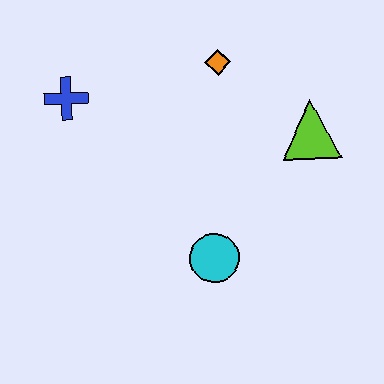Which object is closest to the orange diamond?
The lime triangle is closest to the orange diamond.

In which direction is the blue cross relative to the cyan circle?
The blue cross is above the cyan circle.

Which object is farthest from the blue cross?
The lime triangle is farthest from the blue cross.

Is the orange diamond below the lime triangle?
No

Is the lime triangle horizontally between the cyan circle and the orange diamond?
No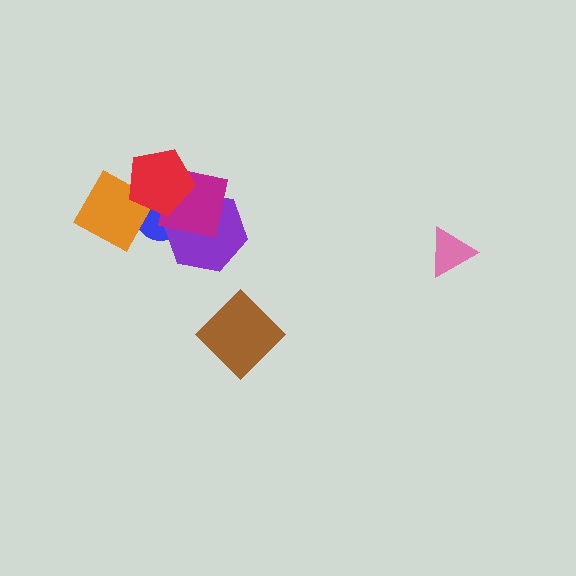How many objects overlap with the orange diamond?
2 objects overlap with the orange diamond.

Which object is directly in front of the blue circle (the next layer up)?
The orange diamond is directly in front of the blue circle.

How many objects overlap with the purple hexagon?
3 objects overlap with the purple hexagon.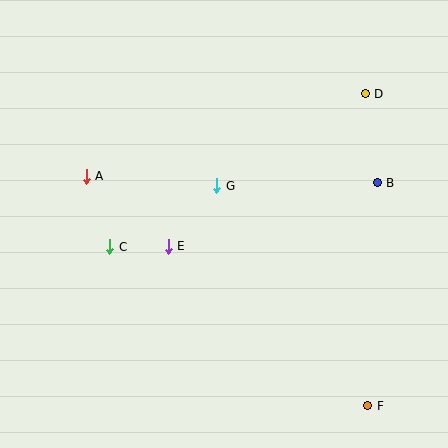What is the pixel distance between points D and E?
The distance between D and E is 249 pixels.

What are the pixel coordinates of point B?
Point B is at (377, 183).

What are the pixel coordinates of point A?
Point A is at (86, 176).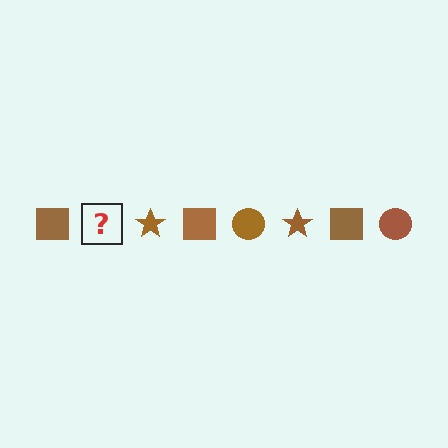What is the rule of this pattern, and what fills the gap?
The rule is that the pattern cycles through square, circle, star shapes in brown. The gap should be filled with a brown circle.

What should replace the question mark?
The question mark should be replaced with a brown circle.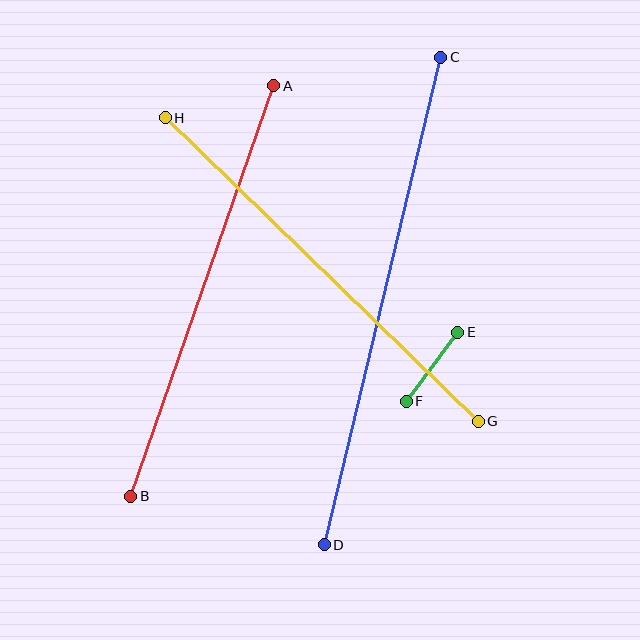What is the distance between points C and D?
The distance is approximately 502 pixels.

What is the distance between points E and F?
The distance is approximately 86 pixels.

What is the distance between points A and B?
The distance is approximately 435 pixels.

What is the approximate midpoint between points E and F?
The midpoint is at approximately (432, 367) pixels.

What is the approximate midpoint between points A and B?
The midpoint is at approximately (202, 291) pixels.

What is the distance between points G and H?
The distance is approximately 436 pixels.